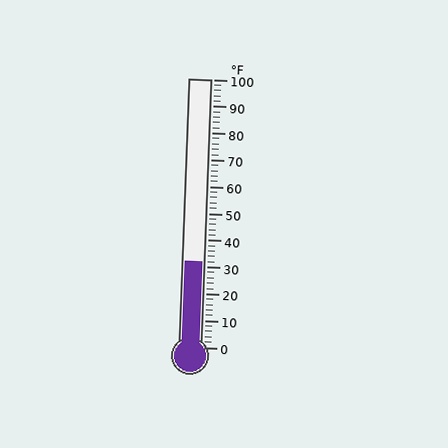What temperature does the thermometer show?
The thermometer shows approximately 32°F.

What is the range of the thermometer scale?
The thermometer scale ranges from 0°F to 100°F.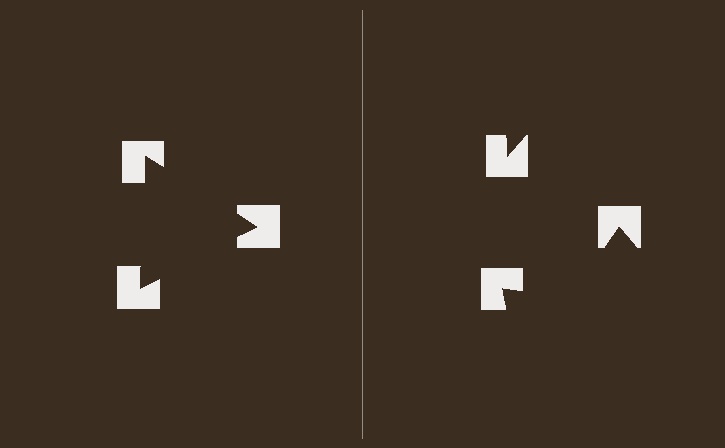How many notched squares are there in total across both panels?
6 — 3 on each side.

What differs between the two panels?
The notched squares are positioned identically on both sides; only the wedge orientations differ. On the left they align to a triangle; on the right they are misaligned.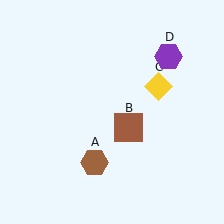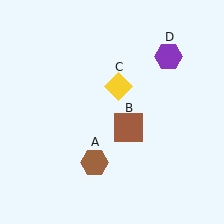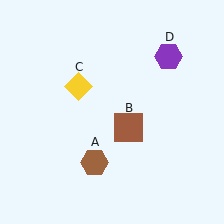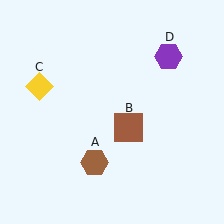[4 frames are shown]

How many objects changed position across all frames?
1 object changed position: yellow diamond (object C).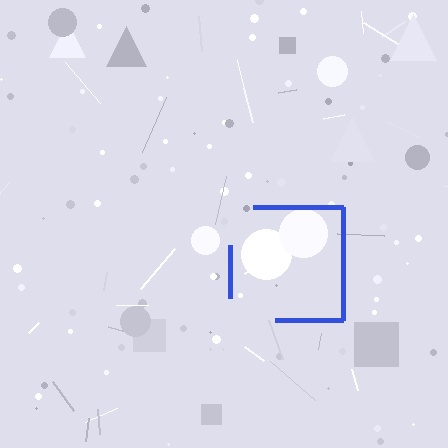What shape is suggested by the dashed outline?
The dashed outline suggests a square.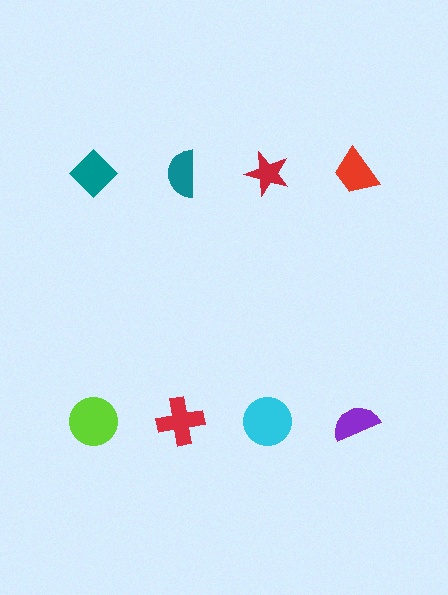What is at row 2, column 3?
A cyan circle.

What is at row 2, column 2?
A red cross.